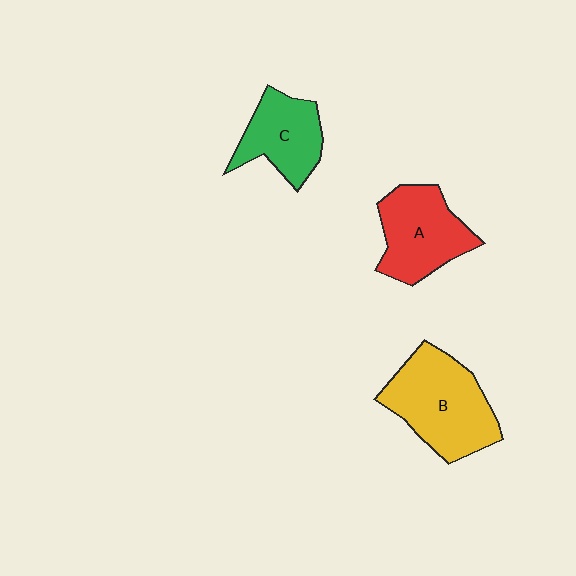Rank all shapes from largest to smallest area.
From largest to smallest: B (yellow), A (red), C (green).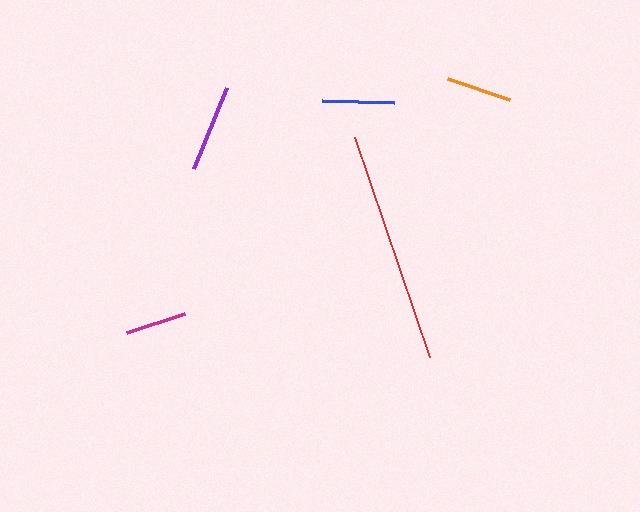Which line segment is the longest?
The red line is the longest at approximately 232 pixels.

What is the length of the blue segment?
The blue segment is approximately 72 pixels long.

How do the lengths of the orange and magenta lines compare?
The orange and magenta lines are approximately the same length.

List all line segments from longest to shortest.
From longest to shortest: red, purple, blue, orange, magenta.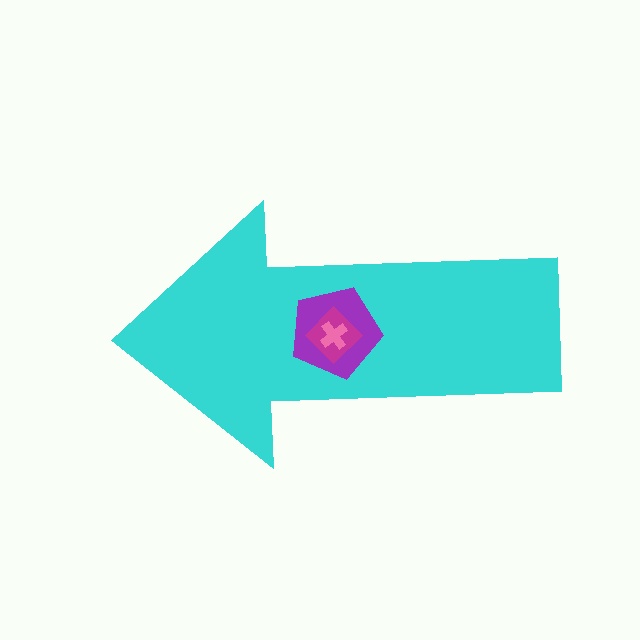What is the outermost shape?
The cyan arrow.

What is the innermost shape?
The pink cross.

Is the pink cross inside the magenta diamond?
Yes.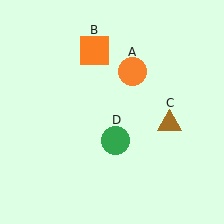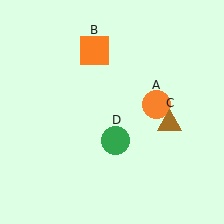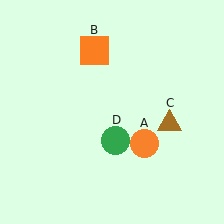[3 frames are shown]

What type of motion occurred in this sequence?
The orange circle (object A) rotated clockwise around the center of the scene.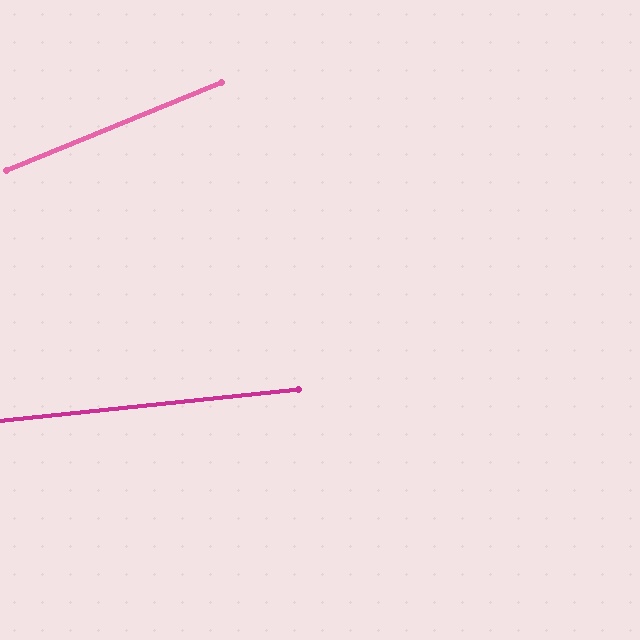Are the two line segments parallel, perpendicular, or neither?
Neither parallel nor perpendicular — they differ by about 16°.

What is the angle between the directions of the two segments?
Approximately 16 degrees.